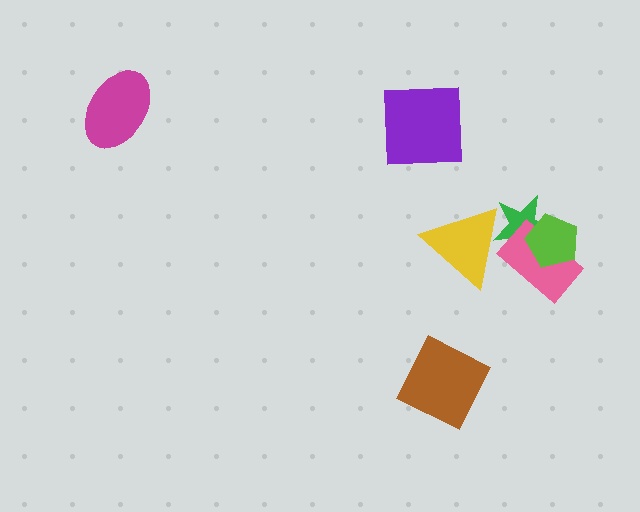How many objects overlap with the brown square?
0 objects overlap with the brown square.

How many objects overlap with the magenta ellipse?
0 objects overlap with the magenta ellipse.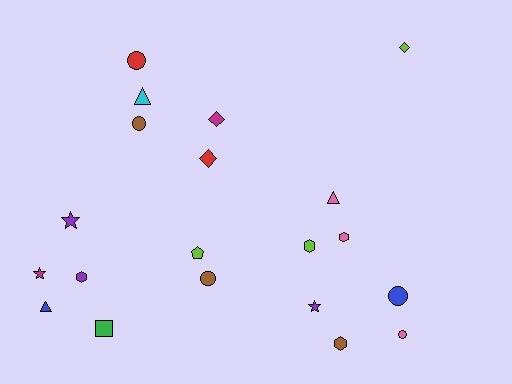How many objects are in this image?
There are 20 objects.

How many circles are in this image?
There are 5 circles.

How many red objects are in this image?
There are 2 red objects.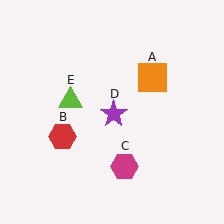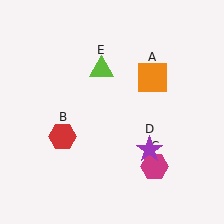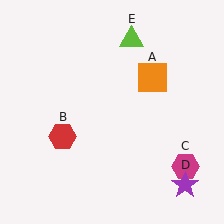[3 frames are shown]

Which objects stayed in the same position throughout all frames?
Orange square (object A) and red hexagon (object B) remained stationary.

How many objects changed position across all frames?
3 objects changed position: magenta hexagon (object C), purple star (object D), lime triangle (object E).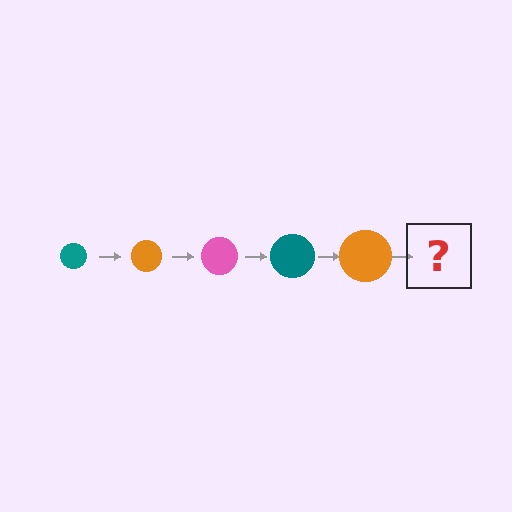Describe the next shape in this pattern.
It should be a pink circle, larger than the previous one.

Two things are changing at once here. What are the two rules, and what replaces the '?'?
The two rules are that the circle grows larger each step and the color cycles through teal, orange, and pink. The '?' should be a pink circle, larger than the previous one.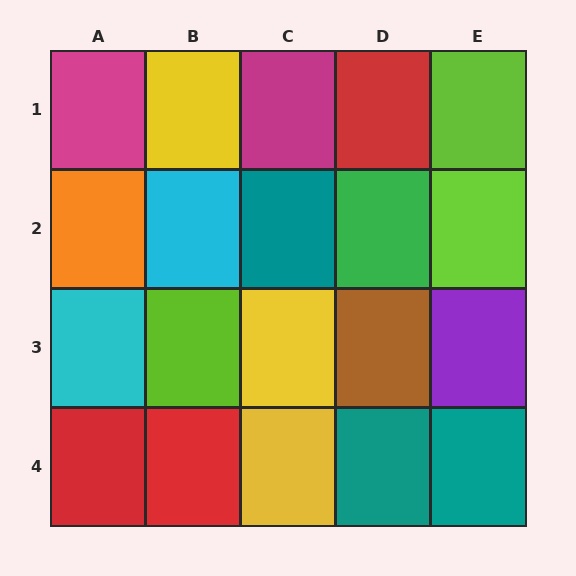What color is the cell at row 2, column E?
Lime.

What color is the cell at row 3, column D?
Brown.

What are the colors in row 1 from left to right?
Magenta, yellow, magenta, red, lime.